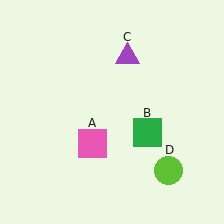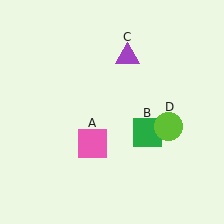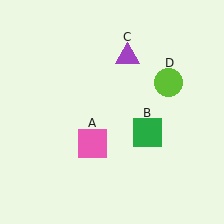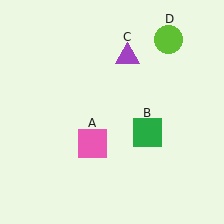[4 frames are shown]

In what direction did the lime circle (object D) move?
The lime circle (object D) moved up.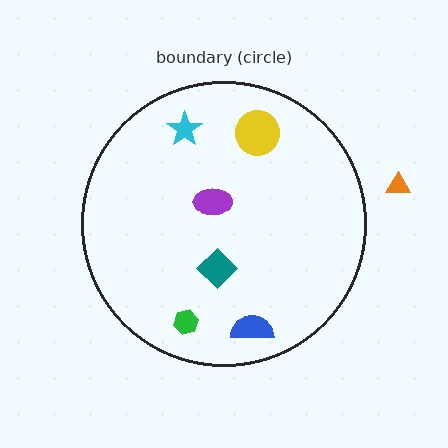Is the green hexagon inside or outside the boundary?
Inside.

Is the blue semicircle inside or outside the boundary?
Inside.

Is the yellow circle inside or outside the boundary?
Inside.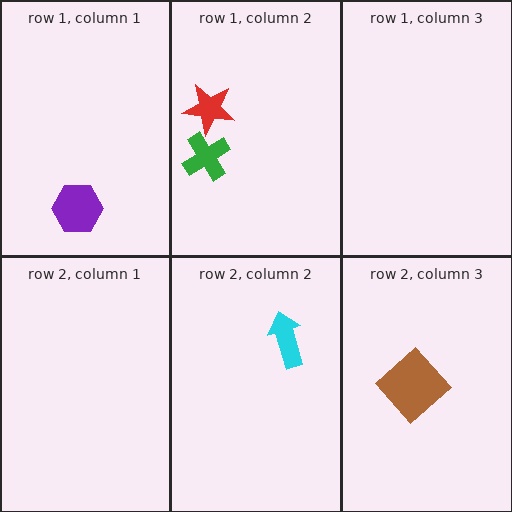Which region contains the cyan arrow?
The row 2, column 2 region.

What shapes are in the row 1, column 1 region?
The purple hexagon.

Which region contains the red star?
The row 1, column 2 region.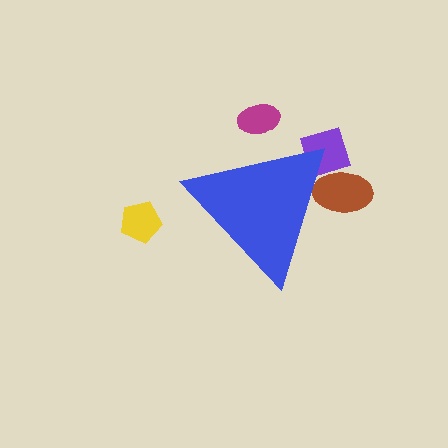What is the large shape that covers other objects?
A blue triangle.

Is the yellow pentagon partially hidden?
No, the yellow pentagon is fully visible.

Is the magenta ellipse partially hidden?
Yes, the magenta ellipse is partially hidden behind the blue triangle.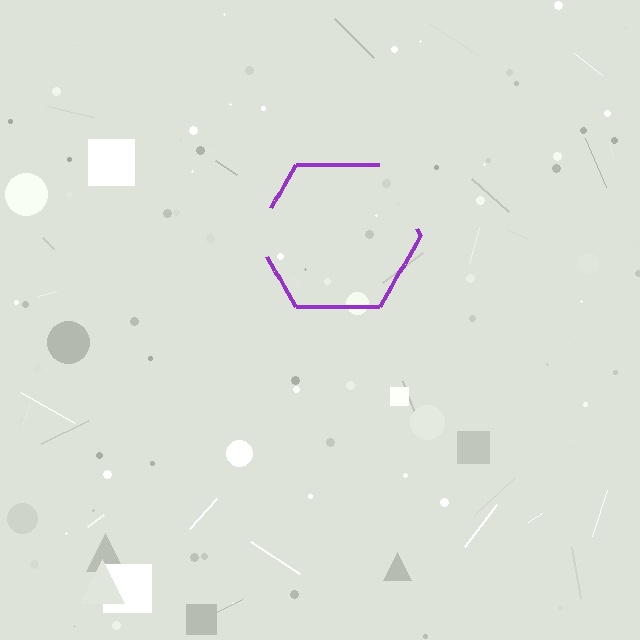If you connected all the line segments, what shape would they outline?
They would outline a hexagon.